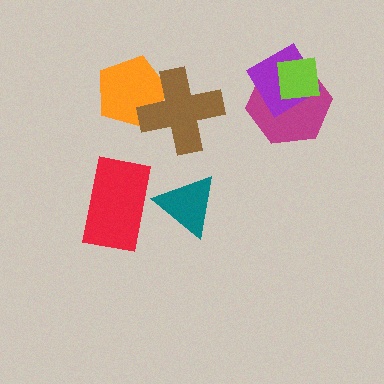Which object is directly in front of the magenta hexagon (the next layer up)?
The purple diamond is directly in front of the magenta hexagon.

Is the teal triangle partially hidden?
Yes, it is partially covered by another shape.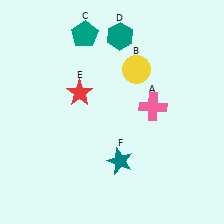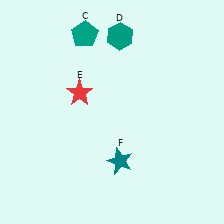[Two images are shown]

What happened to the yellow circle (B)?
The yellow circle (B) was removed in Image 2. It was in the top-right area of Image 1.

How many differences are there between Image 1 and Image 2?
There are 2 differences between the two images.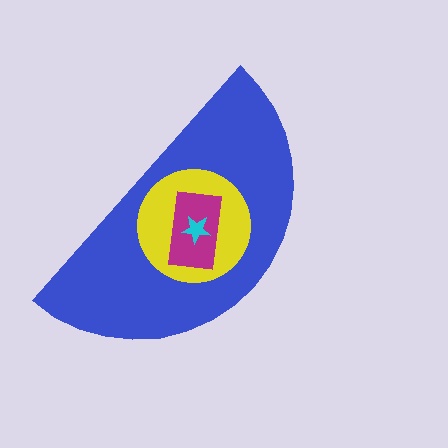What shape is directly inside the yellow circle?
The magenta rectangle.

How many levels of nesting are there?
4.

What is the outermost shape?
The blue semicircle.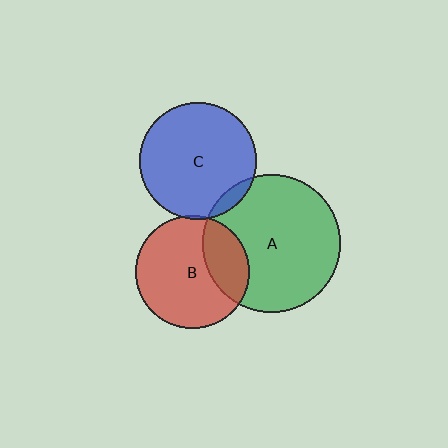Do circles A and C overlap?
Yes.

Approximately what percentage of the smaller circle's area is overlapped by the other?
Approximately 5%.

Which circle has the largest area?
Circle A (green).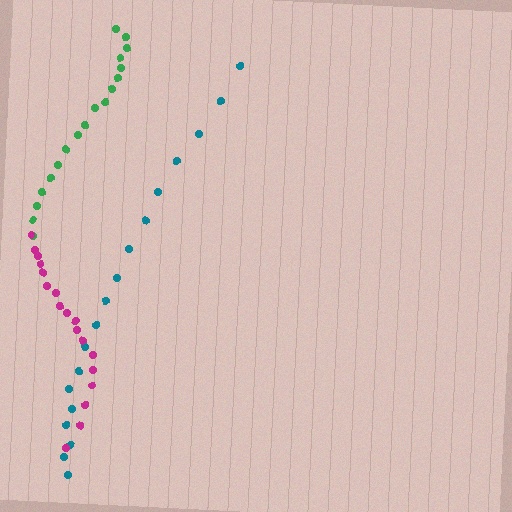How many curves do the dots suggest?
There are 3 distinct paths.